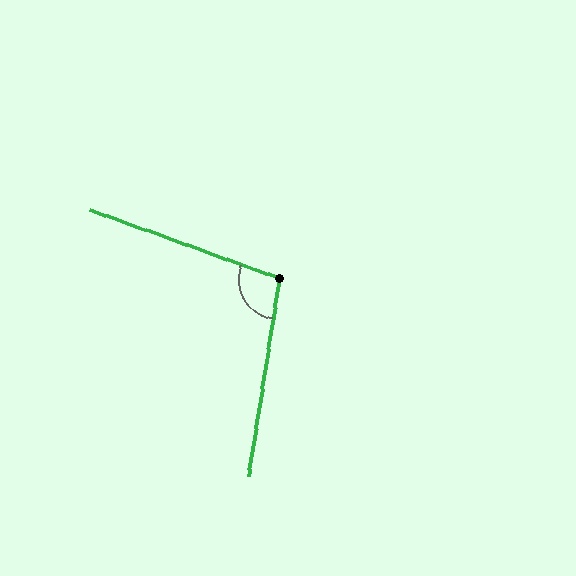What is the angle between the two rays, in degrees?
Approximately 101 degrees.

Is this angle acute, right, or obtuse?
It is obtuse.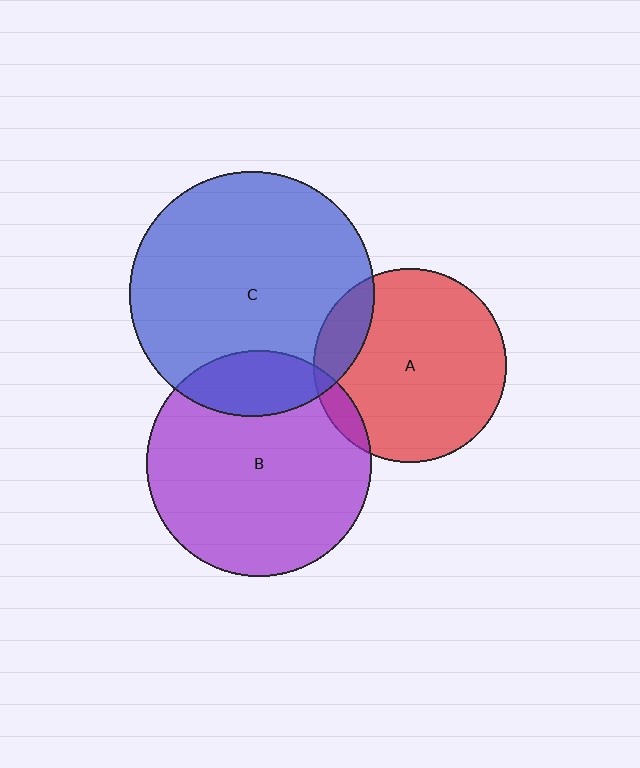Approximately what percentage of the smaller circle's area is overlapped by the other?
Approximately 20%.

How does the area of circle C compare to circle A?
Approximately 1.6 times.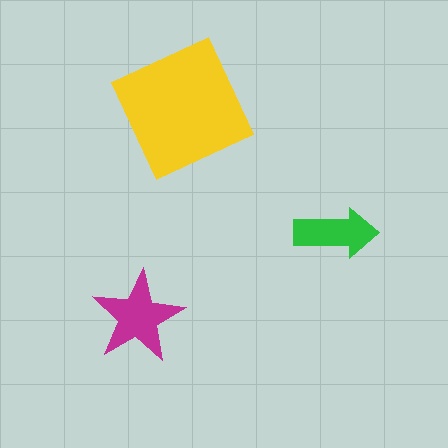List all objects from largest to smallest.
The yellow square, the magenta star, the green arrow.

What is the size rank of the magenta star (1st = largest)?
2nd.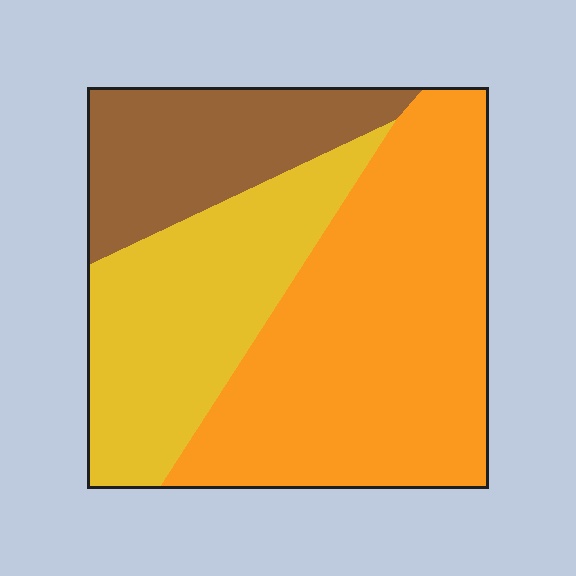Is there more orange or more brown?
Orange.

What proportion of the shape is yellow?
Yellow covers roughly 30% of the shape.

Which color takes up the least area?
Brown, at roughly 20%.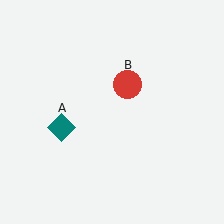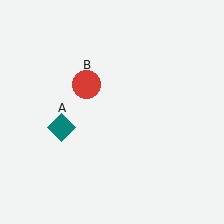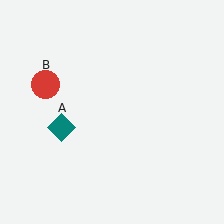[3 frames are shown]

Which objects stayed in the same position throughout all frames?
Teal diamond (object A) remained stationary.